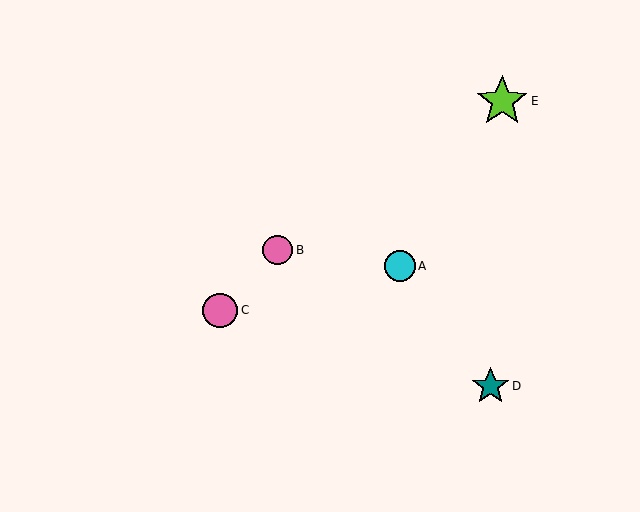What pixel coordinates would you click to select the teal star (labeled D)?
Click at (490, 386) to select the teal star D.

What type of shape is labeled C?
Shape C is a pink circle.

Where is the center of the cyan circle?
The center of the cyan circle is at (400, 266).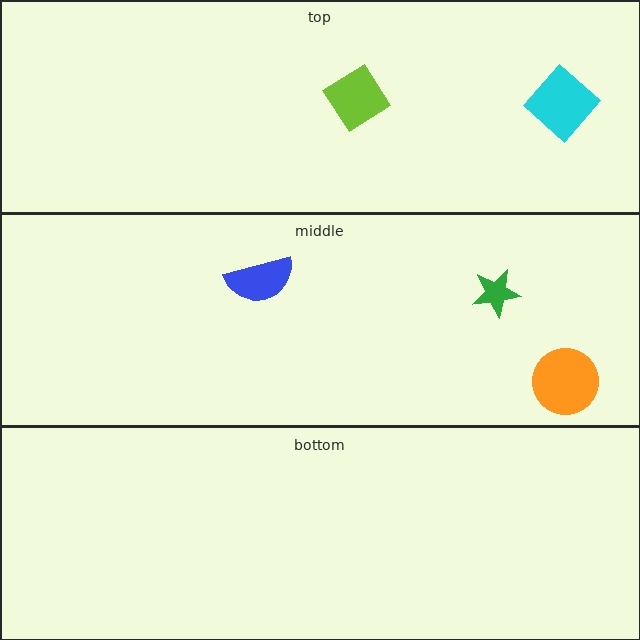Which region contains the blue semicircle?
The middle region.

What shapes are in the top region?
The lime diamond, the cyan diamond.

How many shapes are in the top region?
2.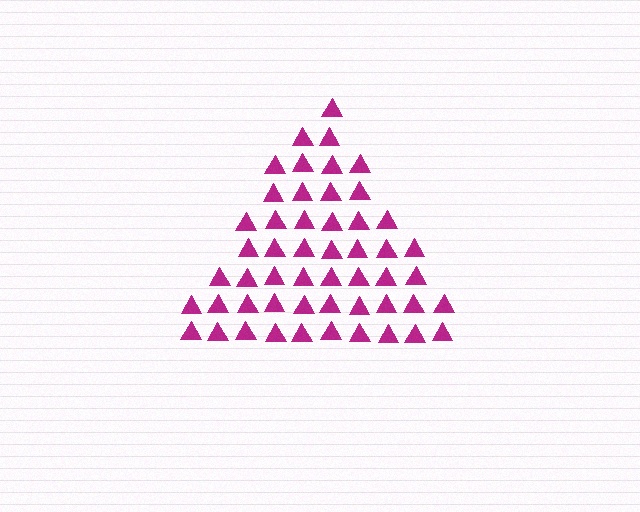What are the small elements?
The small elements are triangles.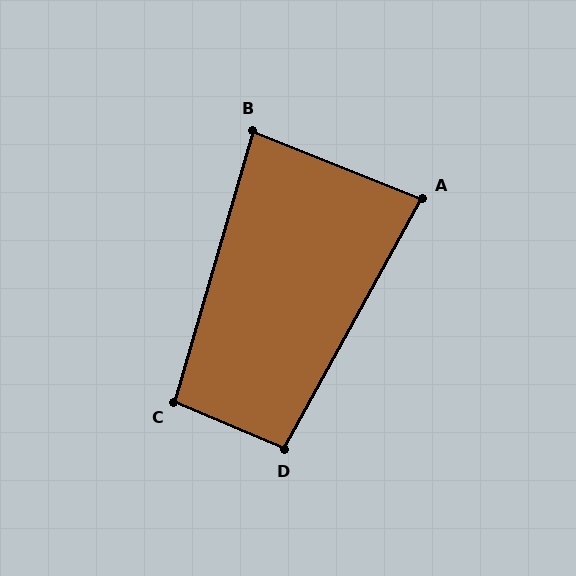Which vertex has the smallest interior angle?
A, at approximately 83 degrees.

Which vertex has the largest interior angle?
C, at approximately 97 degrees.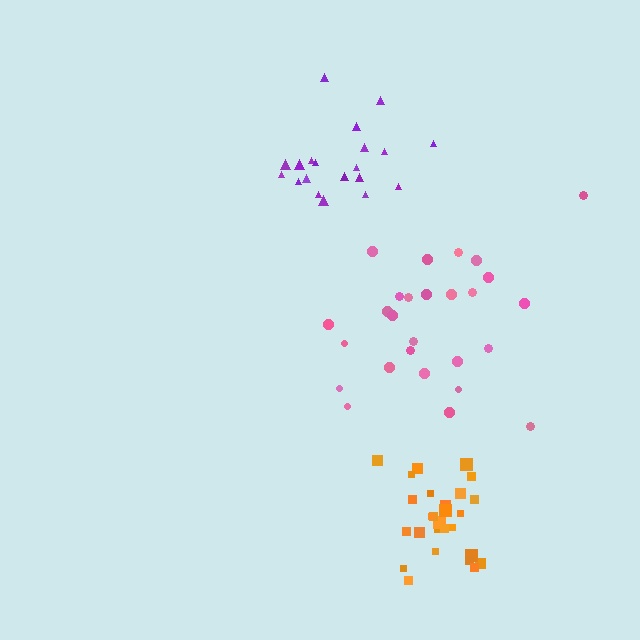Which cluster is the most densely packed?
Orange.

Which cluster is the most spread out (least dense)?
Pink.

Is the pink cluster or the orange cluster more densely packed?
Orange.